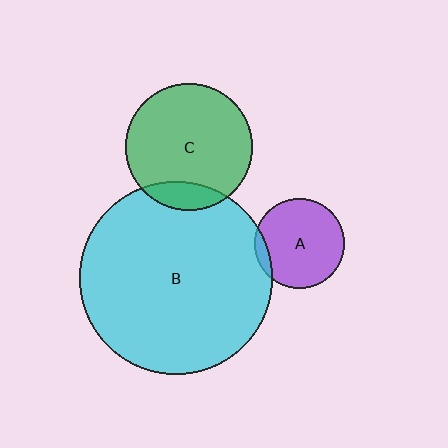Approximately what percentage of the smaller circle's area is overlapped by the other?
Approximately 15%.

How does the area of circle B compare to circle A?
Approximately 4.6 times.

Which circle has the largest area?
Circle B (cyan).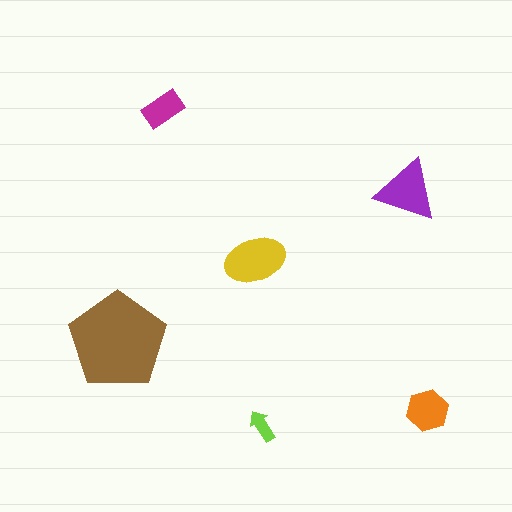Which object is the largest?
The brown pentagon.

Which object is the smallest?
The lime arrow.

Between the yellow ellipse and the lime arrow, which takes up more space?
The yellow ellipse.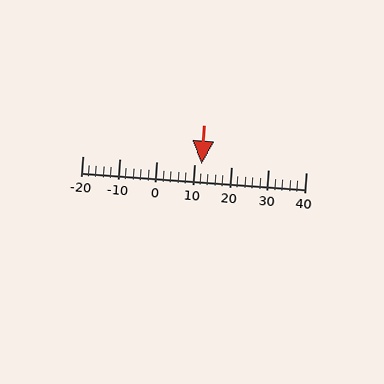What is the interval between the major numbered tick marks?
The major tick marks are spaced 10 units apart.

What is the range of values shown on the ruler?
The ruler shows values from -20 to 40.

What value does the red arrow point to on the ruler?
The red arrow points to approximately 12.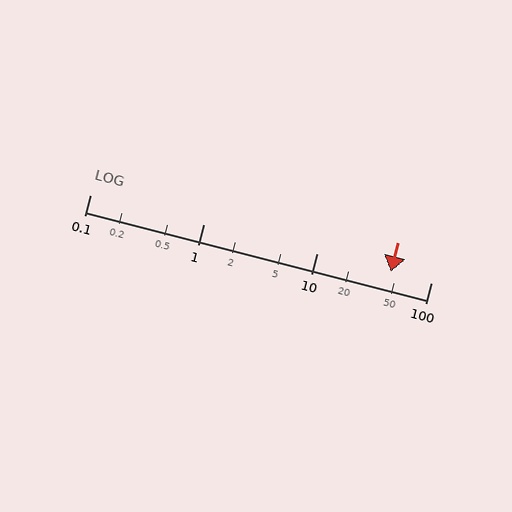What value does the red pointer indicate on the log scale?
The pointer indicates approximately 44.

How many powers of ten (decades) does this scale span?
The scale spans 3 decades, from 0.1 to 100.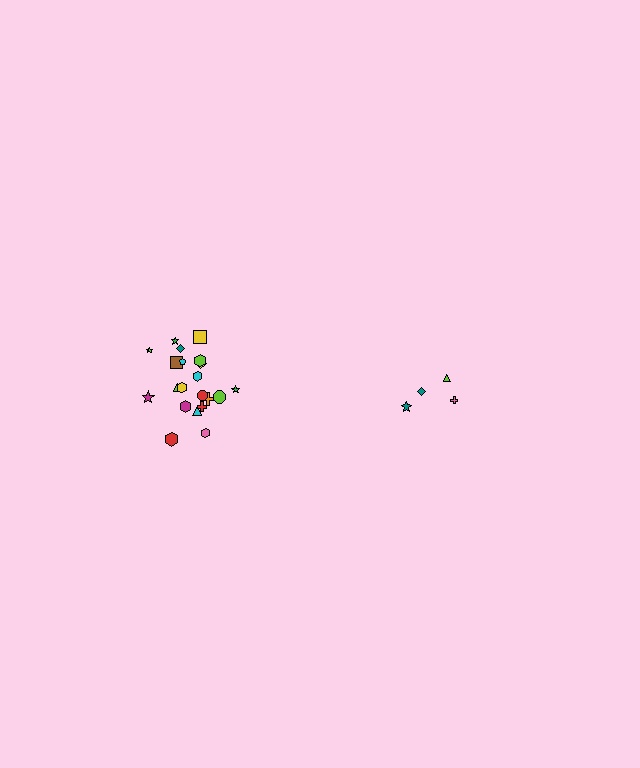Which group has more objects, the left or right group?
The left group.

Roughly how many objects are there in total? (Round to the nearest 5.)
Roughly 25 objects in total.